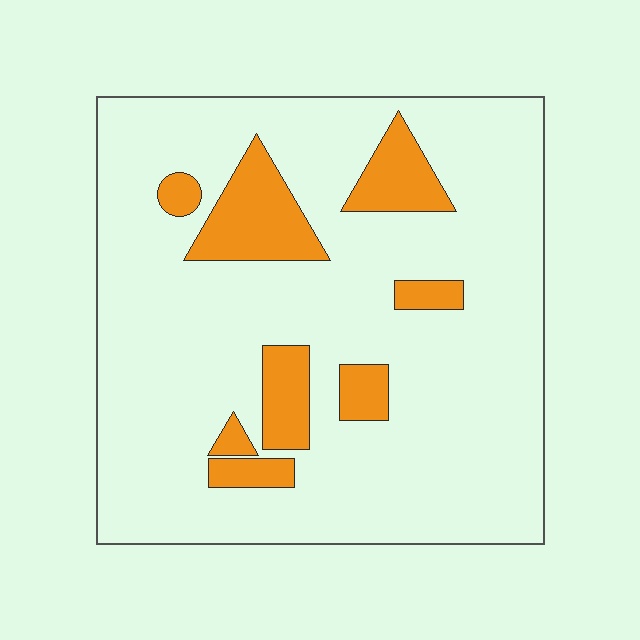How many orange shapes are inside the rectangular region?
8.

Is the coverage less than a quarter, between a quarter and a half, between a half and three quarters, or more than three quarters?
Less than a quarter.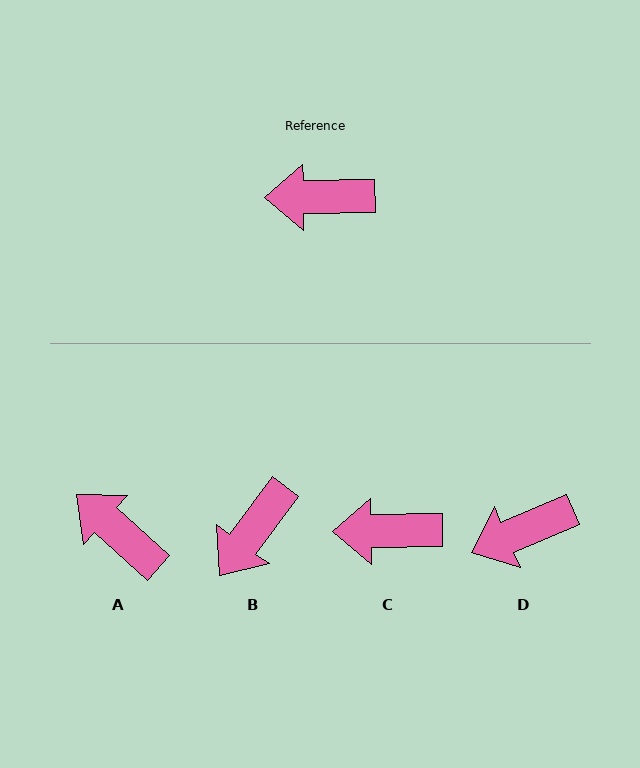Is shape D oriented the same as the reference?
No, it is off by about 22 degrees.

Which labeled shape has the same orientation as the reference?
C.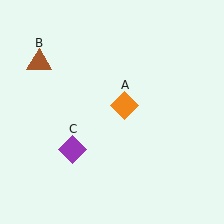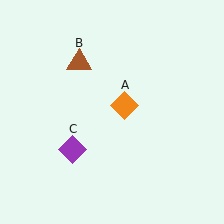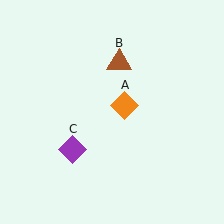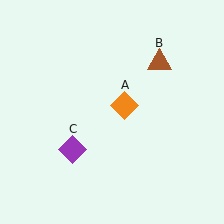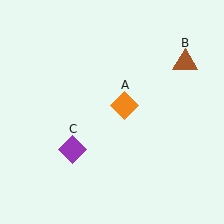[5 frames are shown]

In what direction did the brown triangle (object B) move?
The brown triangle (object B) moved right.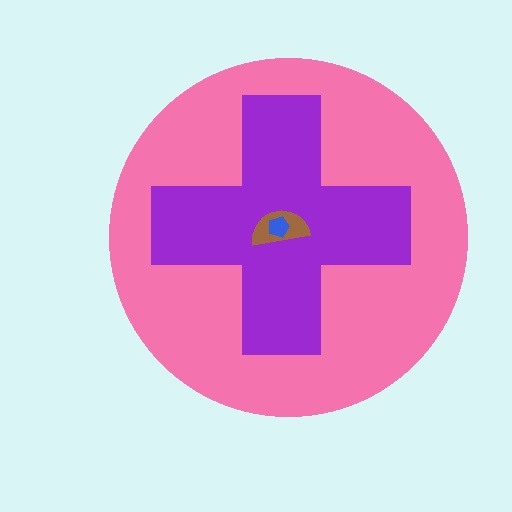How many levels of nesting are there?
4.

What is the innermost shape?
The blue pentagon.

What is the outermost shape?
The pink circle.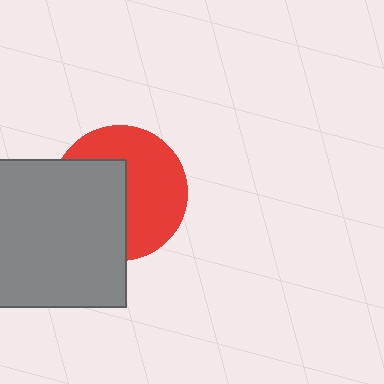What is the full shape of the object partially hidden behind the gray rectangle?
The partially hidden object is a red circle.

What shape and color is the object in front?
The object in front is a gray rectangle.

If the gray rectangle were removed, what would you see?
You would see the complete red circle.